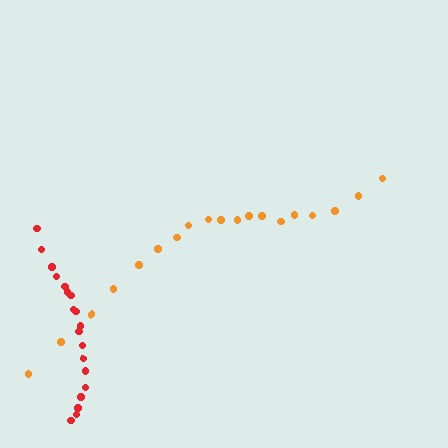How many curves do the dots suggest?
There are 2 distinct paths.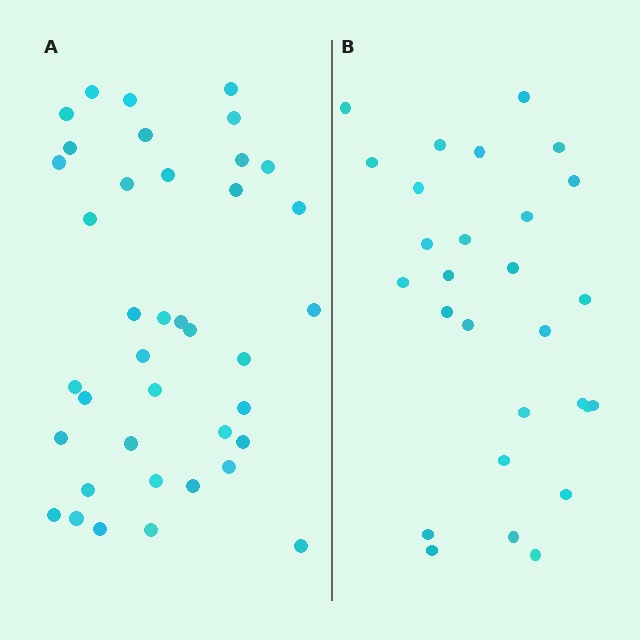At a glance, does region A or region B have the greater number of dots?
Region A (the left region) has more dots.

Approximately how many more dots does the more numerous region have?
Region A has roughly 12 or so more dots than region B.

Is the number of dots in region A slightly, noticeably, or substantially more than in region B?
Region A has noticeably more, but not dramatically so. The ratio is roughly 1.4 to 1.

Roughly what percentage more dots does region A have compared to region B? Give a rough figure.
About 40% more.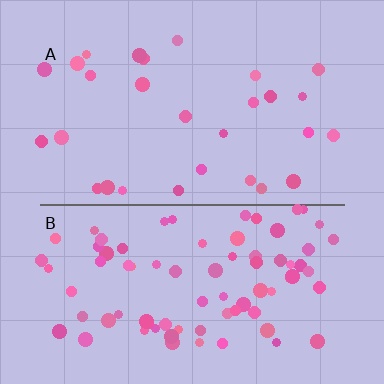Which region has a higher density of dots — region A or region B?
B (the bottom).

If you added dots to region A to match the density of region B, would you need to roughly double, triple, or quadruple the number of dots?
Approximately triple.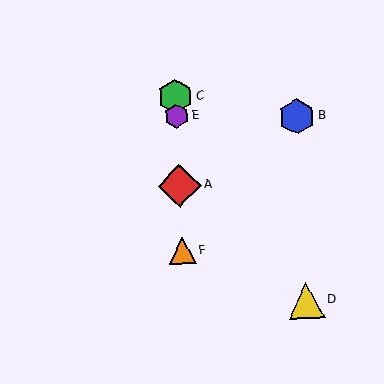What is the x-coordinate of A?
Object A is at x≈180.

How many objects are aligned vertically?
4 objects (A, C, E, F) are aligned vertically.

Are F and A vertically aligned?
Yes, both are at x≈182.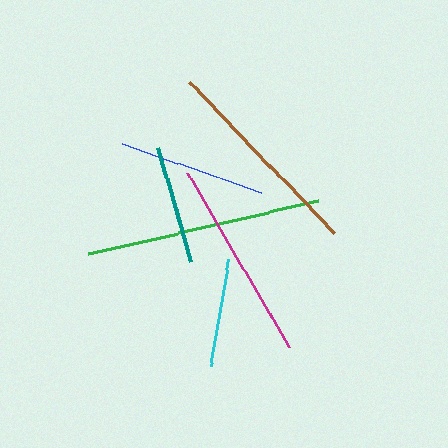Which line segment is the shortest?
The cyan line is the shortest at approximately 109 pixels.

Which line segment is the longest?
The green line is the longest at approximately 235 pixels.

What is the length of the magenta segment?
The magenta segment is approximately 202 pixels long.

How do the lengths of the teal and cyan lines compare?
The teal and cyan lines are approximately the same length.